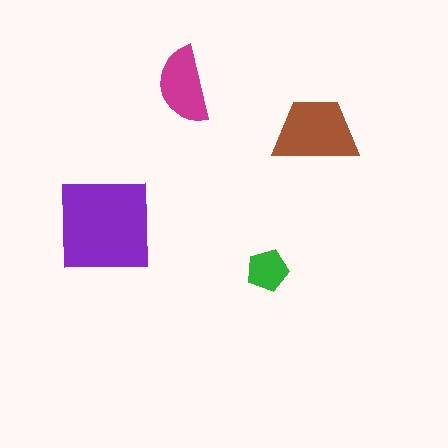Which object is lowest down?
The green pentagon is bottommost.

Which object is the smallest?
The green pentagon.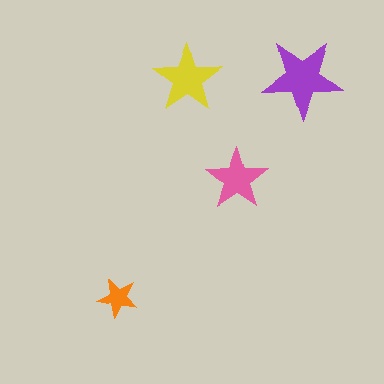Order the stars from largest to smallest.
the purple one, the yellow one, the pink one, the orange one.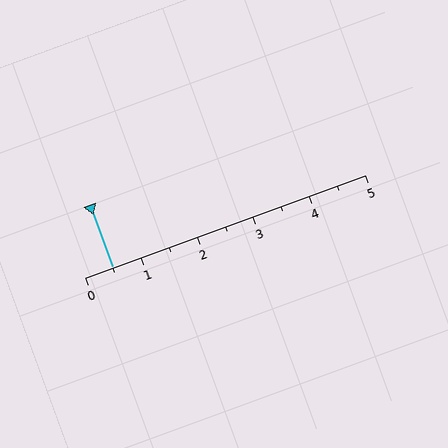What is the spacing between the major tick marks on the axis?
The major ticks are spaced 1 apart.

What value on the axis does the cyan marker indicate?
The marker indicates approximately 0.5.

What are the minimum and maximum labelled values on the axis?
The axis runs from 0 to 5.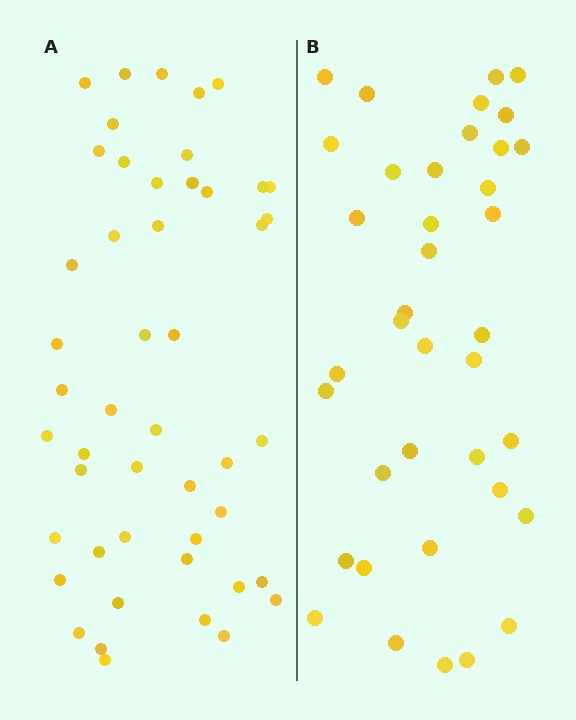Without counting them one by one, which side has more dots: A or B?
Region A (the left region) has more dots.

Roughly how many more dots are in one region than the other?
Region A has roughly 10 or so more dots than region B.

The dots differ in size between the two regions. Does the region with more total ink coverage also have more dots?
No. Region B has more total ink coverage because its dots are larger, but region A actually contains more individual dots. Total area can be misleading — the number of items is what matters here.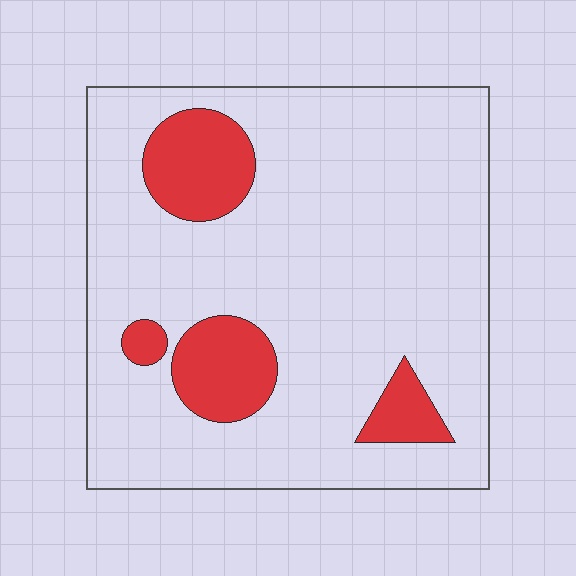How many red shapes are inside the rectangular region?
4.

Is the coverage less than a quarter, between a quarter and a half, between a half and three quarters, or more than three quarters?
Less than a quarter.